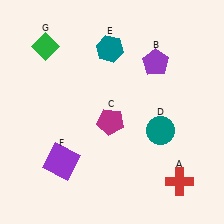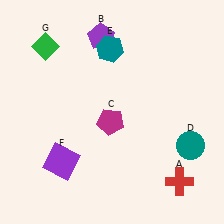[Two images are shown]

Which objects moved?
The objects that moved are: the purple pentagon (B), the teal circle (D).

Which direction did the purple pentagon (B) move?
The purple pentagon (B) moved left.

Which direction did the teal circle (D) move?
The teal circle (D) moved right.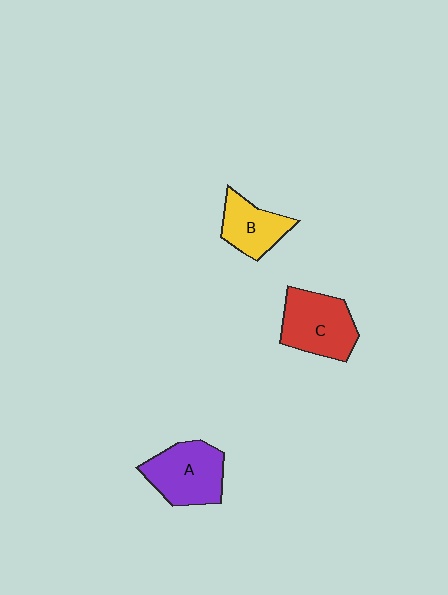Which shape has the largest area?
Shape A (purple).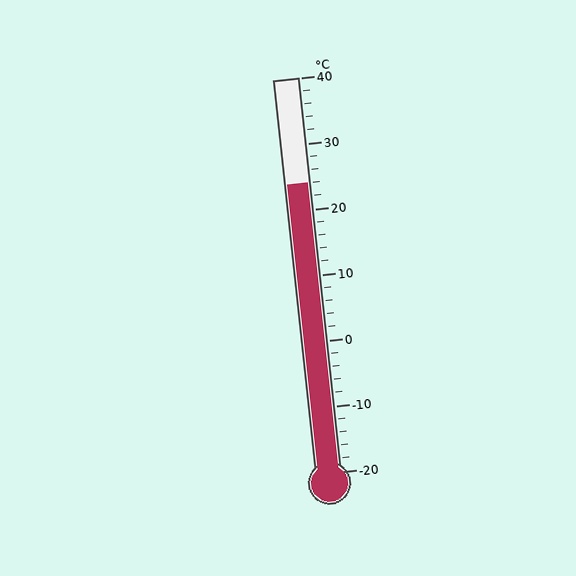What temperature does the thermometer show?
The thermometer shows approximately 24°C.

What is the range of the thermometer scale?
The thermometer scale ranges from -20°C to 40°C.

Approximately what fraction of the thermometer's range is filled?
The thermometer is filled to approximately 75% of its range.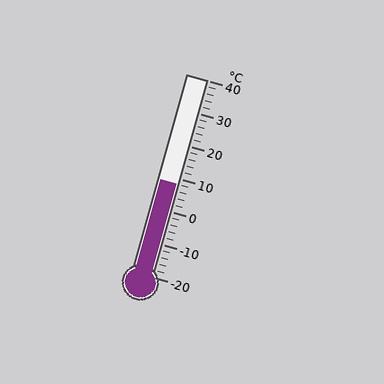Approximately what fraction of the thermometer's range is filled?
The thermometer is filled to approximately 45% of its range.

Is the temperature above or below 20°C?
The temperature is below 20°C.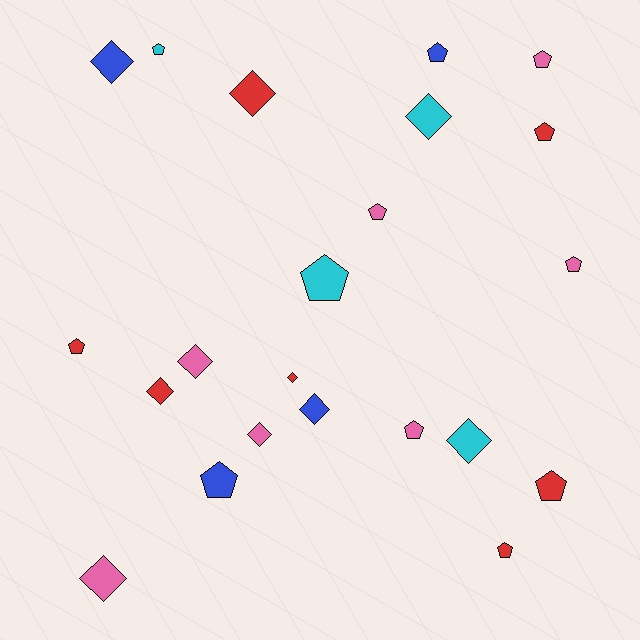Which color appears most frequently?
Red, with 7 objects.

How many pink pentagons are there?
There are 4 pink pentagons.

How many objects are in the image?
There are 22 objects.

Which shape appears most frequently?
Pentagon, with 12 objects.